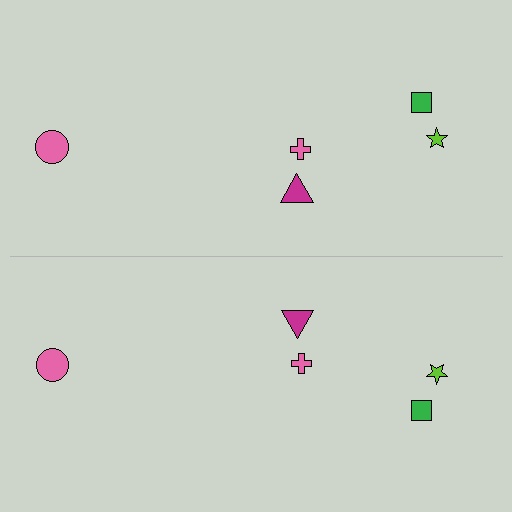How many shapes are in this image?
There are 10 shapes in this image.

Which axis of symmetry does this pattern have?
The pattern has a horizontal axis of symmetry running through the center of the image.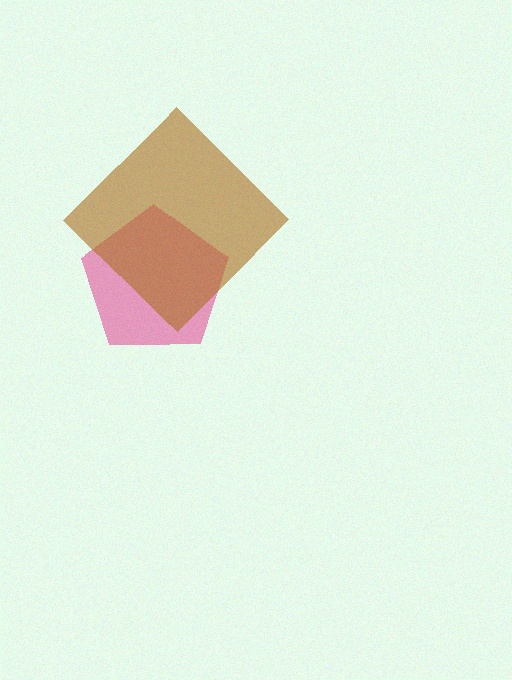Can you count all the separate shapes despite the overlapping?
Yes, there are 2 separate shapes.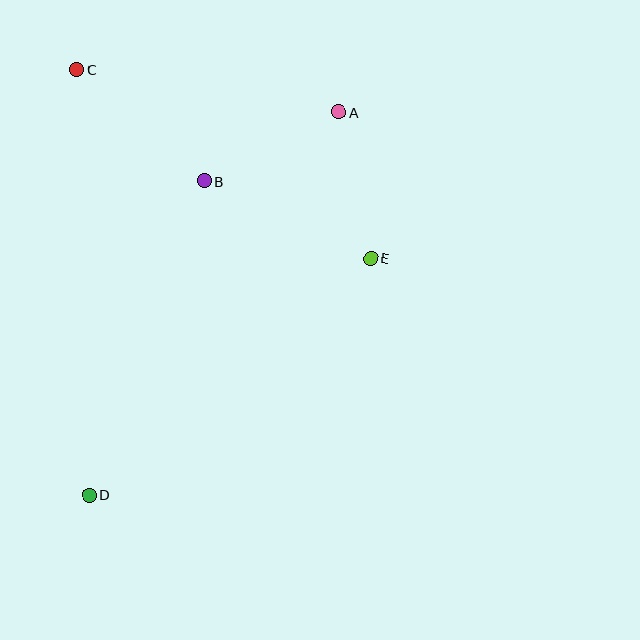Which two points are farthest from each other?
Points A and D are farthest from each other.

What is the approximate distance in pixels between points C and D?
The distance between C and D is approximately 426 pixels.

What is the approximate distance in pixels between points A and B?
The distance between A and B is approximately 151 pixels.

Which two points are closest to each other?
Points A and E are closest to each other.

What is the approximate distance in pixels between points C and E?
The distance between C and E is approximately 350 pixels.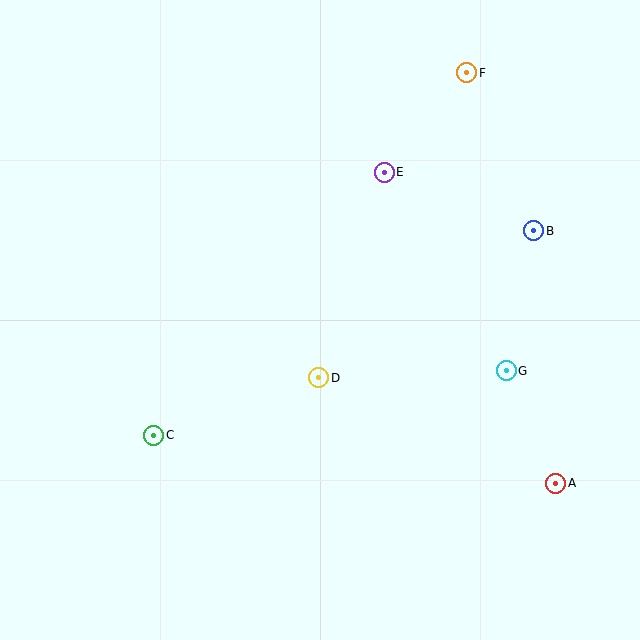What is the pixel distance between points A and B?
The distance between A and B is 254 pixels.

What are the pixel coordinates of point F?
Point F is at (466, 73).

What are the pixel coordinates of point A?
Point A is at (556, 483).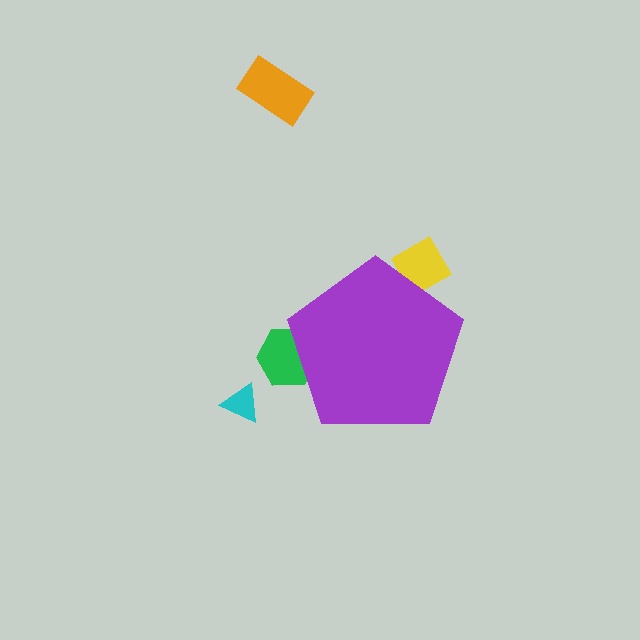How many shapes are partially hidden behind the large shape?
2 shapes are partially hidden.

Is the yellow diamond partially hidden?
Yes, the yellow diamond is partially hidden behind the purple pentagon.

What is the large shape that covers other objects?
A purple pentagon.